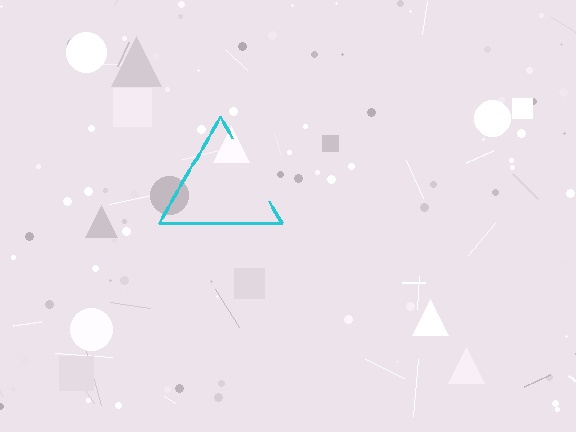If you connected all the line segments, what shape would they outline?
They would outline a triangle.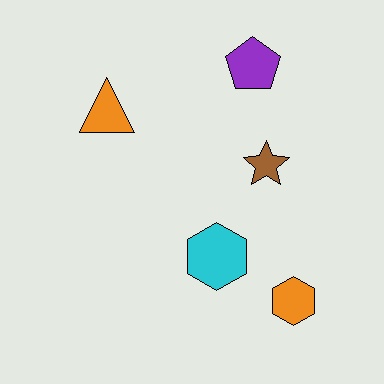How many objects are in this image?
There are 5 objects.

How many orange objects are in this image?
There are 2 orange objects.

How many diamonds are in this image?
There are no diamonds.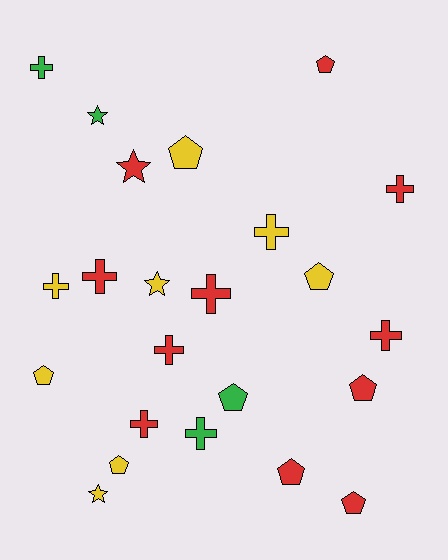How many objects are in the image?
There are 23 objects.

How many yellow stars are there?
There are 2 yellow stars.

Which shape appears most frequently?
Cross, with 10 objects.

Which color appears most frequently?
Red, with 11 objects.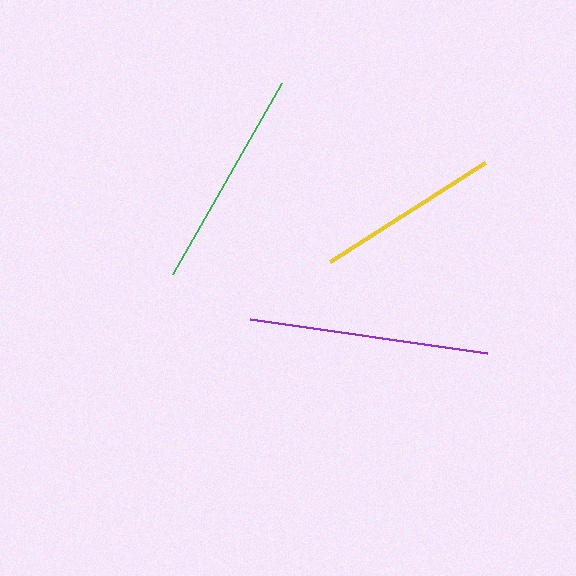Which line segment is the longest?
The purple line is the longest at approximately 240 pixels.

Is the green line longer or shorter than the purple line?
The purple line is longer than the green line.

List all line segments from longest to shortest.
From longest to shortest: purple, green, yellow.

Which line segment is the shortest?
The yellow line is the shortest at approximately 184 pixels.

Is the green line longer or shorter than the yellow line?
The green line is longer than the yellow line.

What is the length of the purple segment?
The purple segment is approximately 240 pixels long.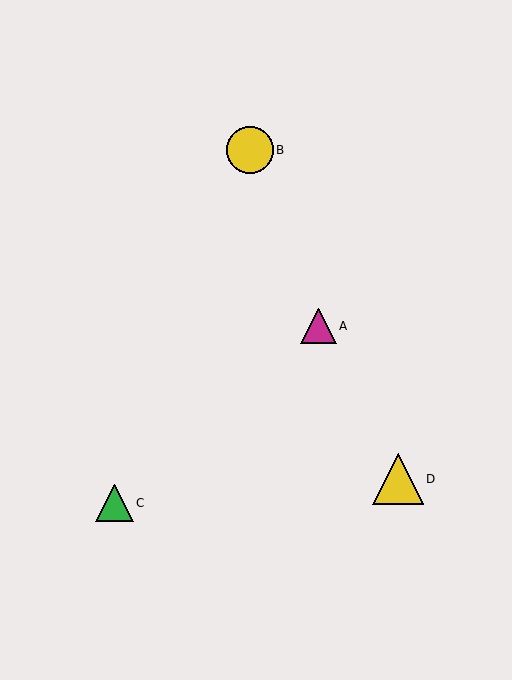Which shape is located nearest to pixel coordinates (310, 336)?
The magenta triangle (labeled A) at (319, 326) is nearest to that location.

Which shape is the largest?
The yellow triangle (labeled D) is the largest.